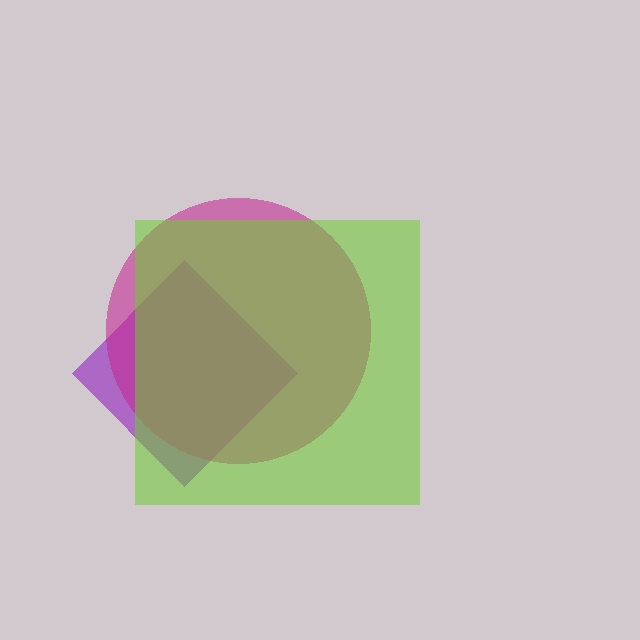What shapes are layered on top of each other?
The layered shapes are: a purple diamond, a magenta circle, a lime square.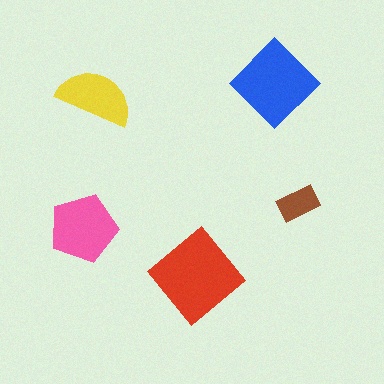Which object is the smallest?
The brown rectangle.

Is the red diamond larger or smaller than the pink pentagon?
Larger.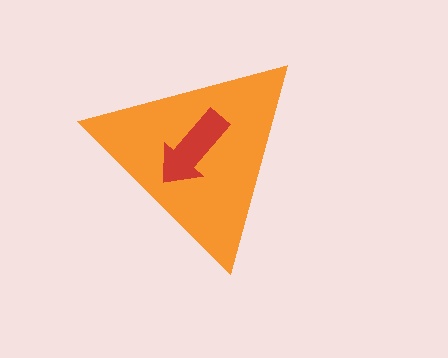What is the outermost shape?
The orange triangle.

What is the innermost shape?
The red arrow.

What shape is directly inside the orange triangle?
The red arrow.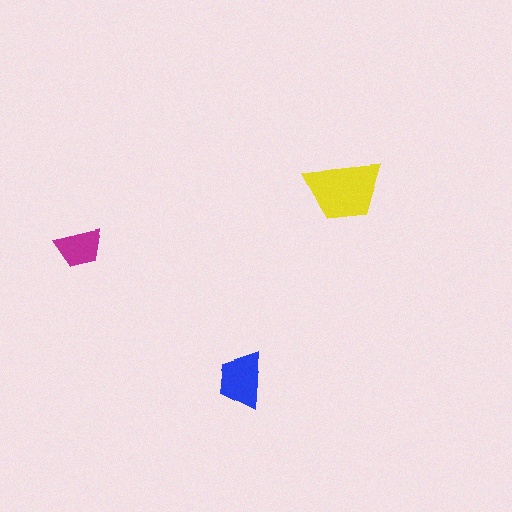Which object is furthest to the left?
The magenta trapezoid is leftmost.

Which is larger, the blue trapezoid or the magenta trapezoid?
The blue one.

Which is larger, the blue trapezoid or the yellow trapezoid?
The yellow one.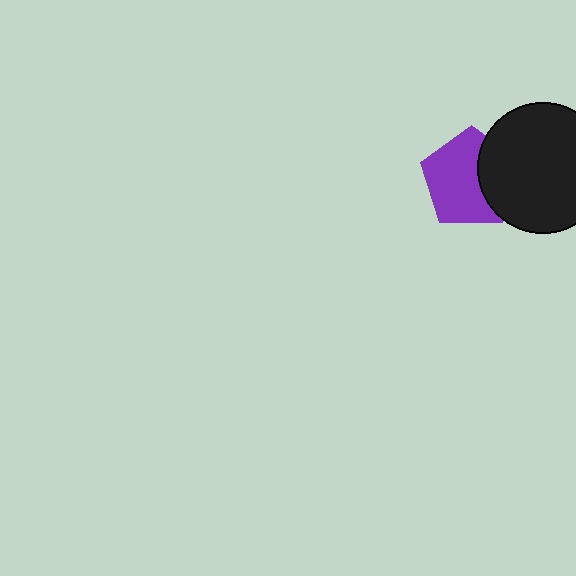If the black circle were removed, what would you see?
You would see the complete purple pentagon.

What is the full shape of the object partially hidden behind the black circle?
The partially hidden object is a purple pentagon.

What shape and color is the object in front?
The object in front is a black circle.